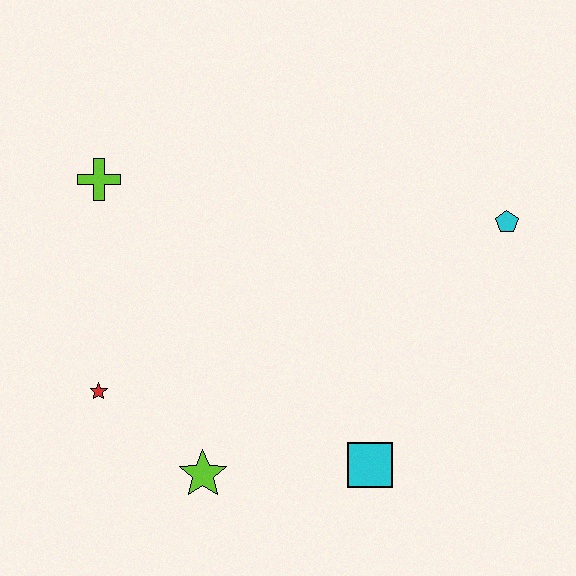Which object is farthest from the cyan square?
The lime cross is farthest from the cyan square.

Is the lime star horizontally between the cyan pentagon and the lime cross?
Yes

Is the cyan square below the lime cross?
Yes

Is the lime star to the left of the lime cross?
No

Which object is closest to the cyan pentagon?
The cyan square is closest to the cyan pentagon.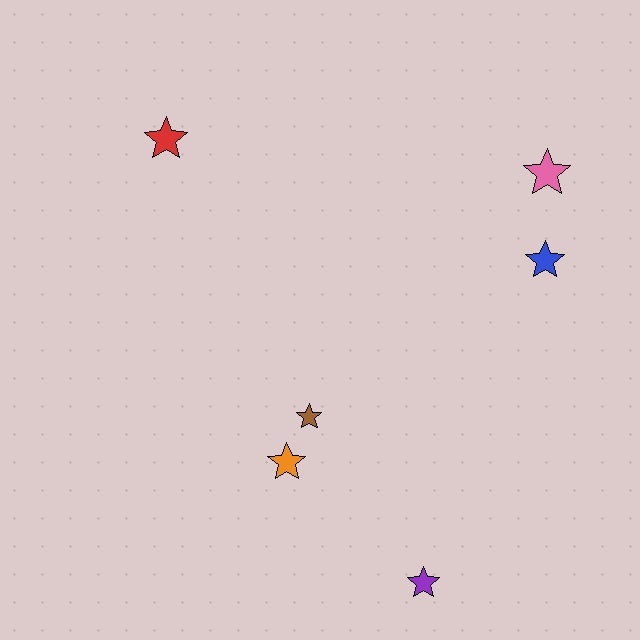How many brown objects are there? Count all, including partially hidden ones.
There is 1 brown object.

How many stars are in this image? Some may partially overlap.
There are 6 stars.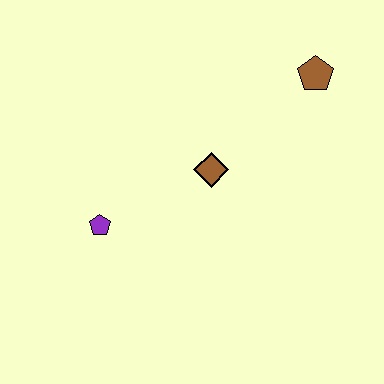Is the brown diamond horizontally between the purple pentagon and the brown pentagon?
Yes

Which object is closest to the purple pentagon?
The brown diamond is closest to the purple pentagon.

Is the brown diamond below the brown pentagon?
Yes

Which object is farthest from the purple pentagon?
The brown pentagon is farthest from the purple pentagon.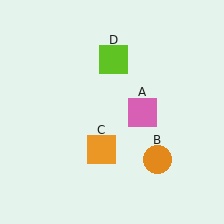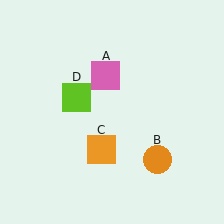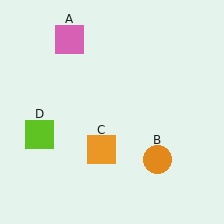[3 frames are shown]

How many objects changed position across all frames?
2 objects changed position: pink square (object A), lime square (object D).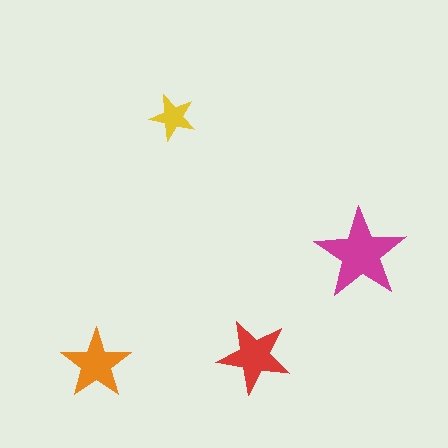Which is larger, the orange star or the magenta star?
The magenta one.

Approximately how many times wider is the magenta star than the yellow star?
About 2 times wider.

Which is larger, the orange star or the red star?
The red one.